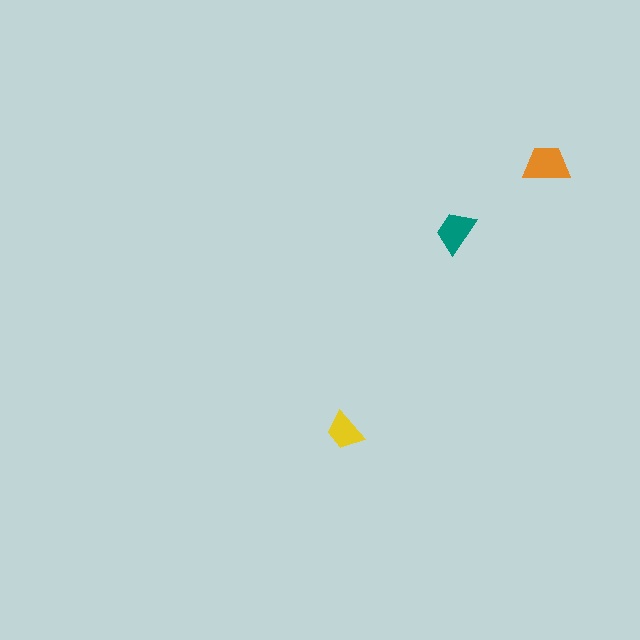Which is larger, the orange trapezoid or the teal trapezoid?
The orange one.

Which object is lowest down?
The yellow trapezoid is bottommost.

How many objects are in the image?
There are 3 objects in the image.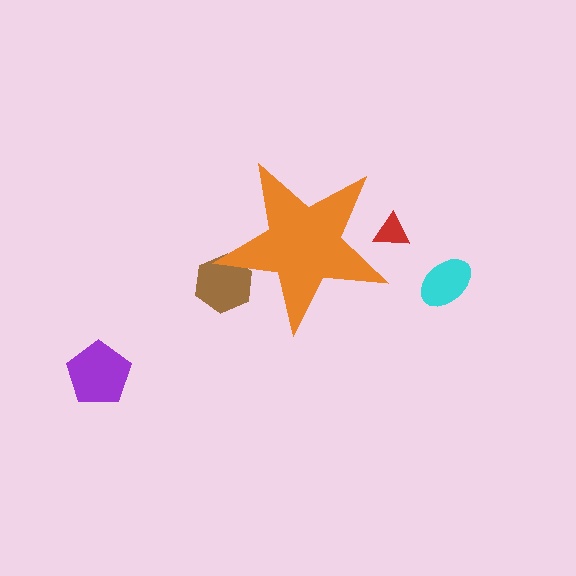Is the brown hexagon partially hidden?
Yes, the brown hexagon is partially hidden behind the orange star.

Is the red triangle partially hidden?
Yes, the red triangle is partially hidden behind the orange star.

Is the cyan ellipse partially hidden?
No, the cyan ellipse is fully visible.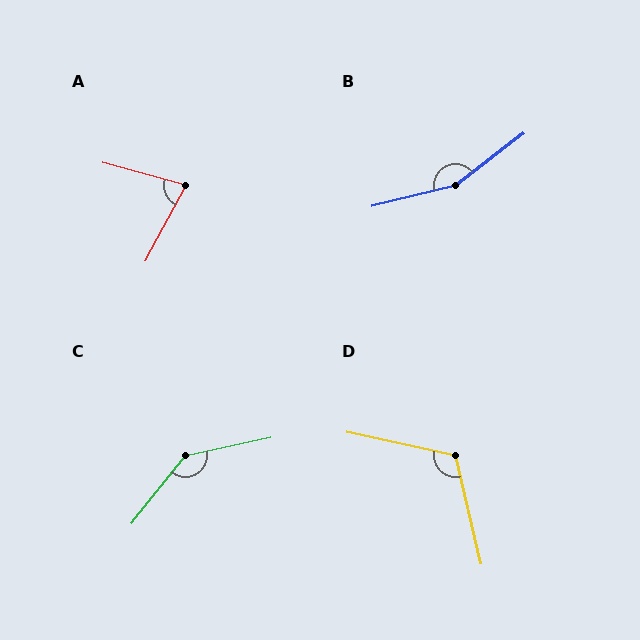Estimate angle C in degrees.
Approximately 141 degrees.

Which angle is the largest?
B, at approximately 156 degrees.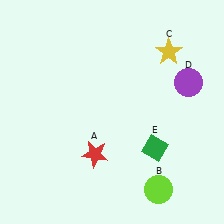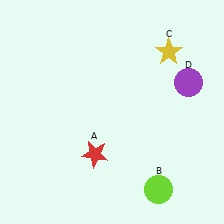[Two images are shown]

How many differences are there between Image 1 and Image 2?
There is 1 difference between the two images.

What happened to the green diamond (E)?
The green diamond (E) was removed in Image 2. It was in the bottom-right area of Image 1.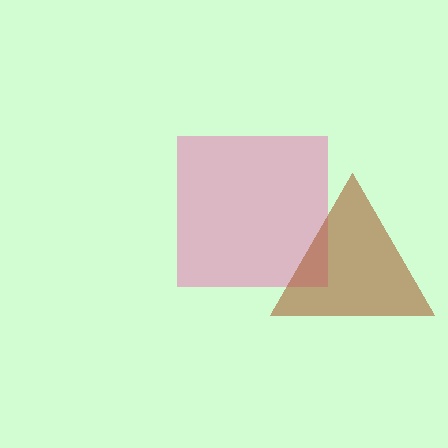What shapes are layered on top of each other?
The layered shapes are: a pink square, a brown triangle.